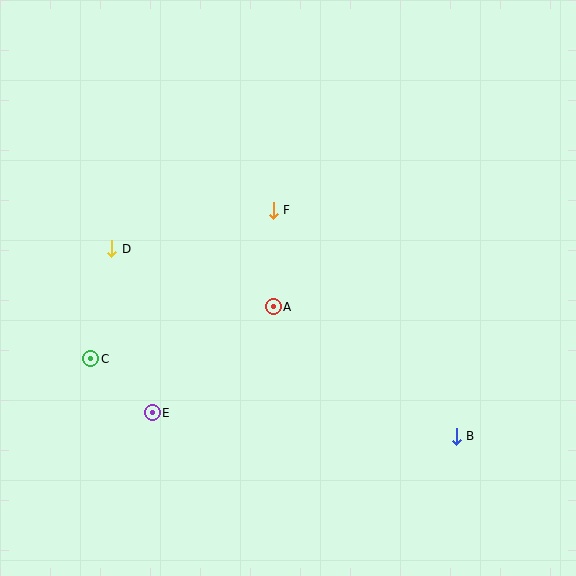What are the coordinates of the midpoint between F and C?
The midpoint between F and C is at (182, 284).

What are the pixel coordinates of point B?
Point B is at (456, 436).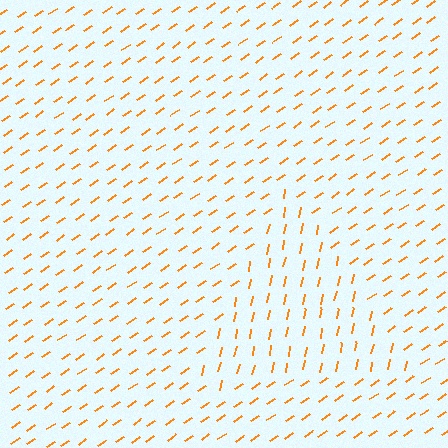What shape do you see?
I see a triangle.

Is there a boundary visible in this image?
Yes, there is a texture boundary formed by a change in line orientation.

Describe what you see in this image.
The image is filled with small orange line segments. A triangle region in the image has lines oriented differently from the surrounding lines, creating a visible texture boundary.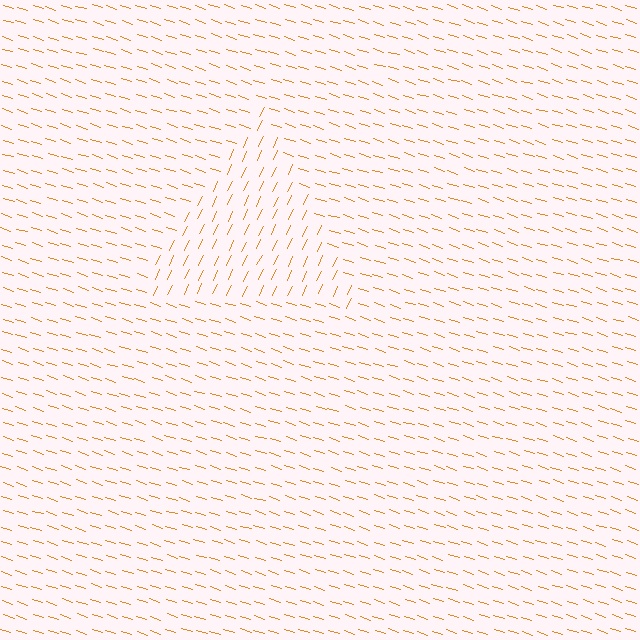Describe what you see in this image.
The image is filled with small orange line segments. A triangle region in the image has lines oriented differently from the surrounding lines, creating a visible texture boundary.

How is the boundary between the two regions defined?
The boundary is defined purely by a change in line orientation (approximately 82 degrees difference). All lines are the same color and thickness.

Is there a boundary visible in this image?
Yes, there is a texture boundary formed by a change in line orientation.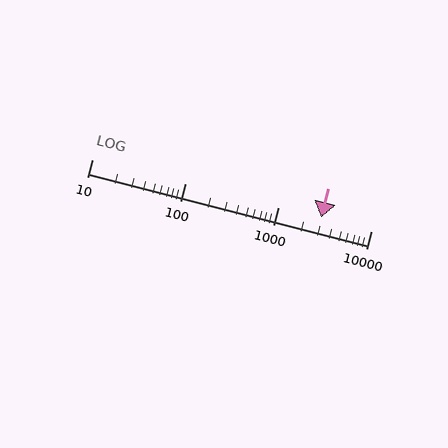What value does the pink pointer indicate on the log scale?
The pointer indicates approximately 2900.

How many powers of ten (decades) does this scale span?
The scale spans 3 decades, from 10 to 10000.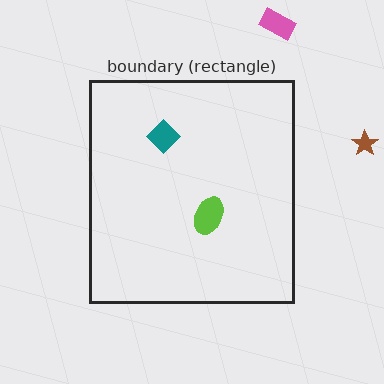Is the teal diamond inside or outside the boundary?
Inside.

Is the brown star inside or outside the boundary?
Outside.